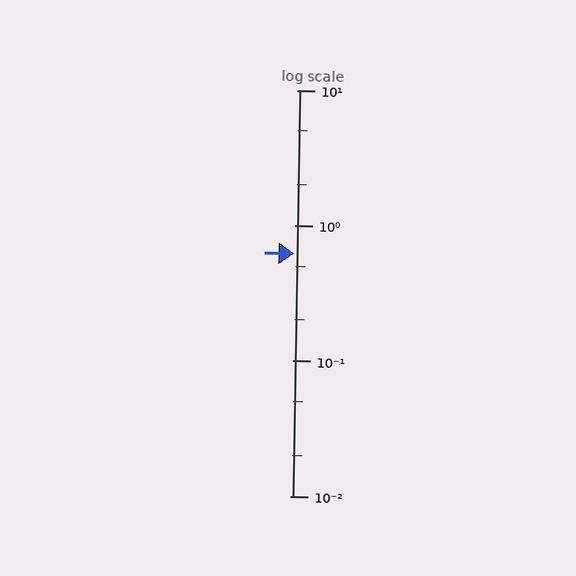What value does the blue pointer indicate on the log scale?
The pointer indicates approximately 0.62.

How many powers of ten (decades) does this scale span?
The scale spans 3 decades, from 0.01 to 10.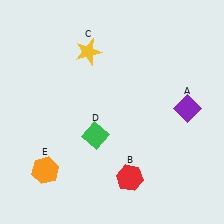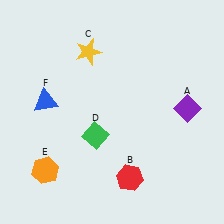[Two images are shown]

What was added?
A blue triangle (F) was added in Image 2.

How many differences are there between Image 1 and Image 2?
There is 1 difference between the two images.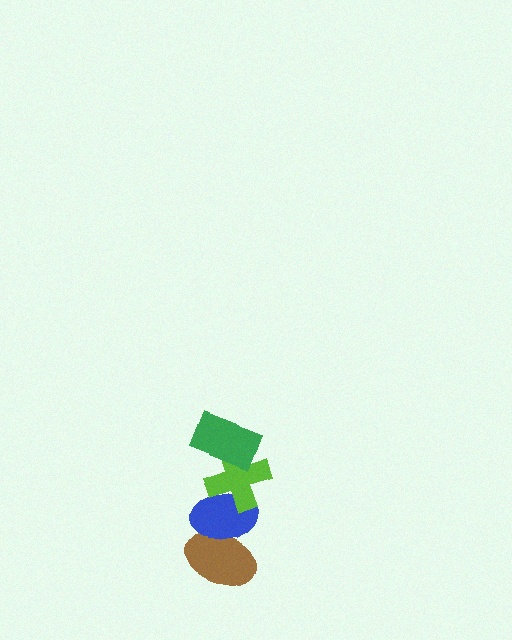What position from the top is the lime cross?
The lime cross is 2nd from the top.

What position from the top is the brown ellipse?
The brown ellipse is 4th from the top.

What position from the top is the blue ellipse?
The blue ellipse is 3rd from the top.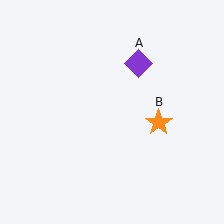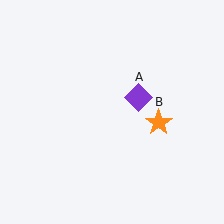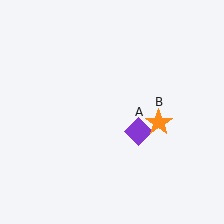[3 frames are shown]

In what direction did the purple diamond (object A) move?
The purple diamond (object A) moved down.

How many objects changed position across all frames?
1 object changed position: purple diamond (object A).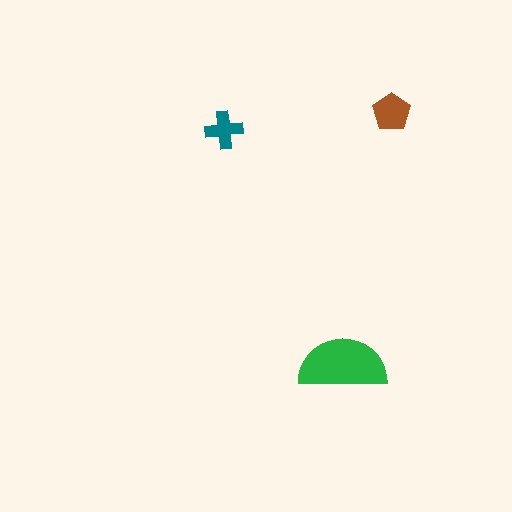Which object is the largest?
The green semicircle.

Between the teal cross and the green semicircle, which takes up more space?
The green semicircle.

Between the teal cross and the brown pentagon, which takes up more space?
The brown pentagon.